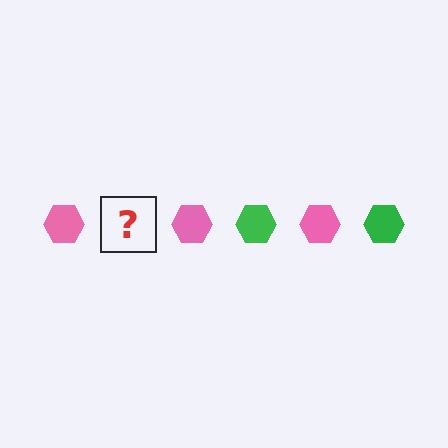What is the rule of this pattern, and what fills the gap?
The rule is that the pattern cycles through pink, green hexagons. The gap should be filled with a green hexagon.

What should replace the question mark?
The question mark should be replaced with a green hexagon.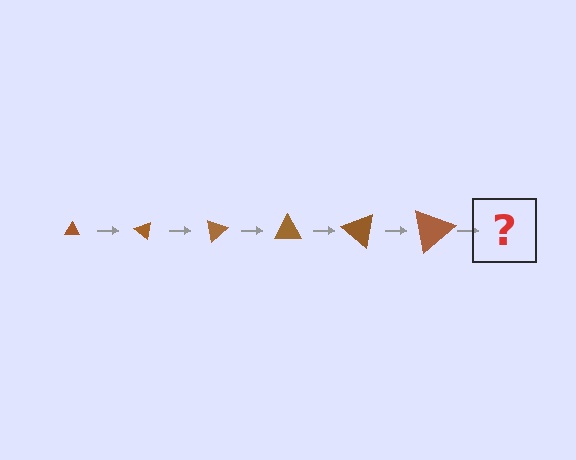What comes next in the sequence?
The next element should be a triangle, larger than the previous one and rotated 240 degrees from the start.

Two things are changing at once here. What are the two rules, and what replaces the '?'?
The two rules are that the triangle grows larger each step and it rotates 40 degrees each step. The '?' should be a triangle, larger than the previous one and rotated 240 degrees from the start.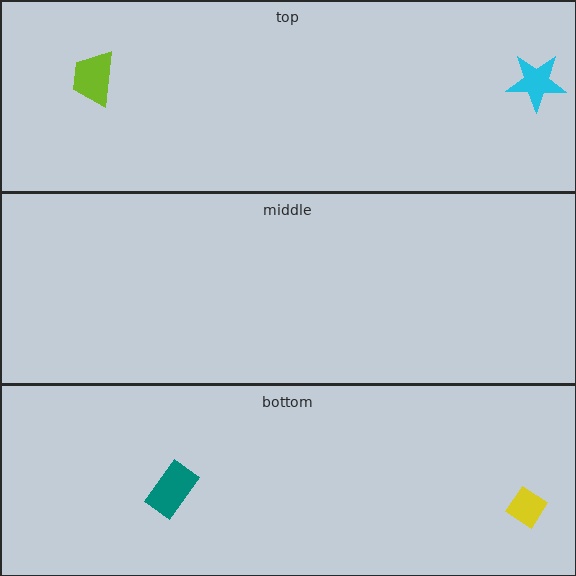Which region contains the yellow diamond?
The bottom region.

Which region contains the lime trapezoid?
The top region.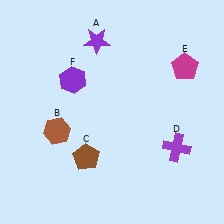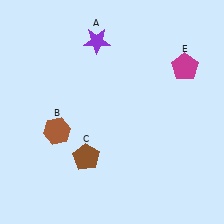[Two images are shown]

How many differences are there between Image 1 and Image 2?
There are 2 differences between the two images.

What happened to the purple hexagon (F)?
The purple hexagon (F) was removed in Image 2. It was in the top-left area of Image 1.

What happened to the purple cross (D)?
The purple cross (D) was removed in Image 2. It was in the bottom-right area of Image 1.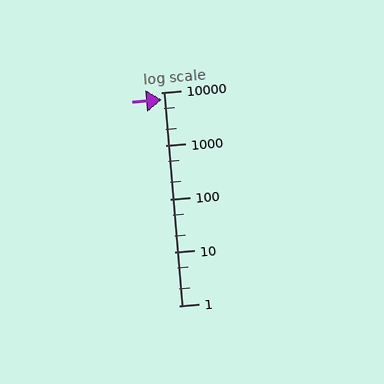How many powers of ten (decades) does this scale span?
The scale spans 4 decades, from 1 to 10000.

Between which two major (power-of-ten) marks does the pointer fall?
The pointer is between 1000 and 10000.